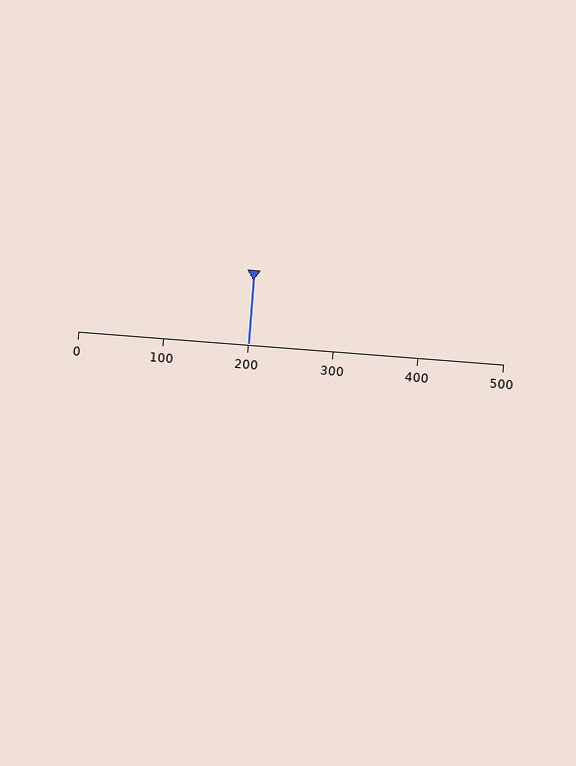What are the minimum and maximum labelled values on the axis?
The axis runs from 0 to 500.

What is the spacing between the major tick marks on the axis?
The major ticks are spaced 100 apart.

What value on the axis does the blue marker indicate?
The marker indicates approximately 200.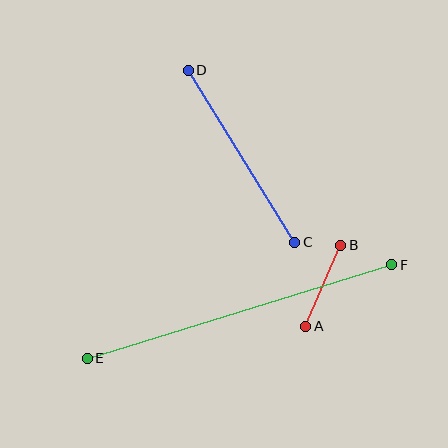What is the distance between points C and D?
The distance is approximately 203 pixels.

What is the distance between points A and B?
The distance is approximately 88 pixels.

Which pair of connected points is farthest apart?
Points E and F are farthest apart.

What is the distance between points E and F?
The distance is approximately 319 pixels.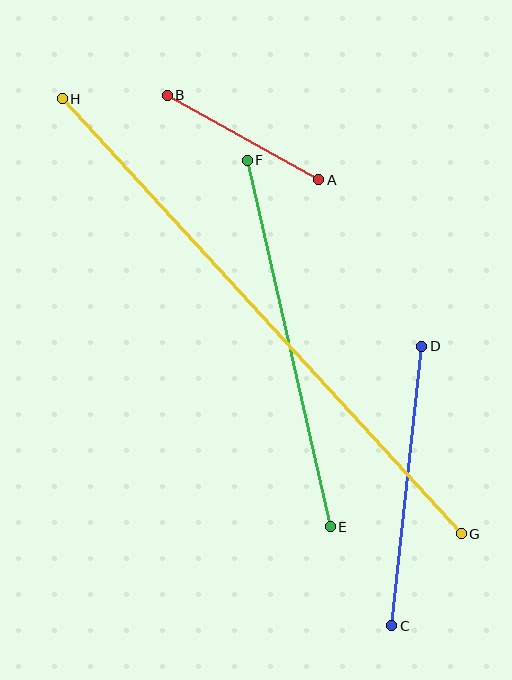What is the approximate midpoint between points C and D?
The midpoint is at approximately (407, 486) pixels.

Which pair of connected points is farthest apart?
Points G and H are farthest apart.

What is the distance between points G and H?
The distance is approximately 590 pixels.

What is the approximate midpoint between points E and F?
The midpoint is at approximately (289, 343) pixels.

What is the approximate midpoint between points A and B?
The midpoint is at approximately (243, 138) pixels.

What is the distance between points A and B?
The distance is approximately 173 pixels.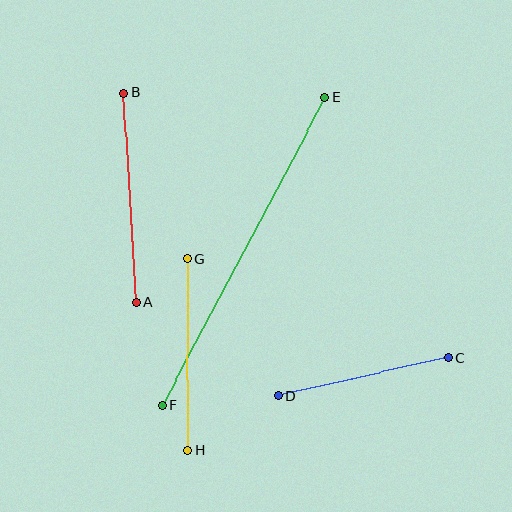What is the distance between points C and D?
The distance is approximately 175 pixels.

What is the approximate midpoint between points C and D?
The midpoint is at approximately (363, 377) pixels.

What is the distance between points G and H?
The distance is approximately 192 pixels.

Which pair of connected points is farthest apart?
Points E and F are farthest apart.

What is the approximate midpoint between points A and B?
The midpoint is at approximately (130, 198) pixels.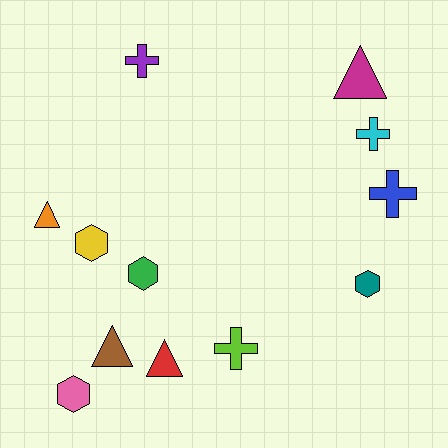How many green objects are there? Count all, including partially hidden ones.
There is 1 green object.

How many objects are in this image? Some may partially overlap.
There are 12 objects.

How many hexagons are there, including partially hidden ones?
There are 4 hexagons.